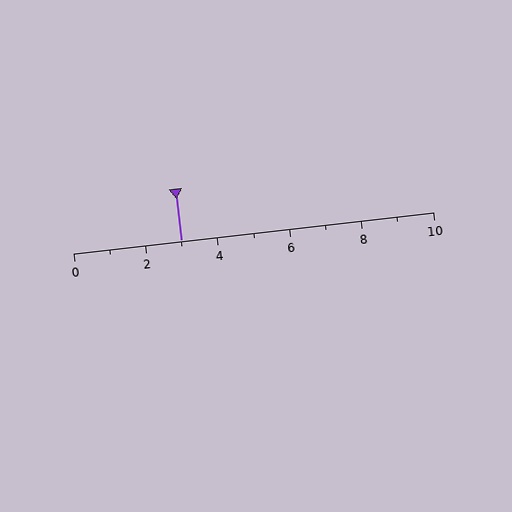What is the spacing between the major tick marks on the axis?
The major ticks are spaced 2 apart.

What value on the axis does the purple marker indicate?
The marker indicates approximately 3.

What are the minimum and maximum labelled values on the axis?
The axis runs from 0 to 10.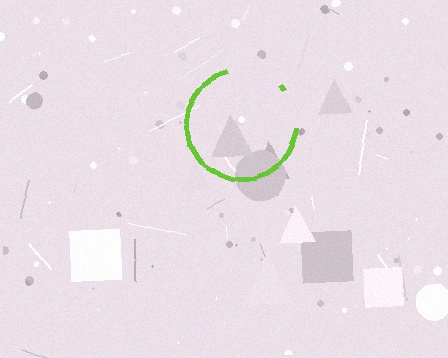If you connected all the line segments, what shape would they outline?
They would outline a circle.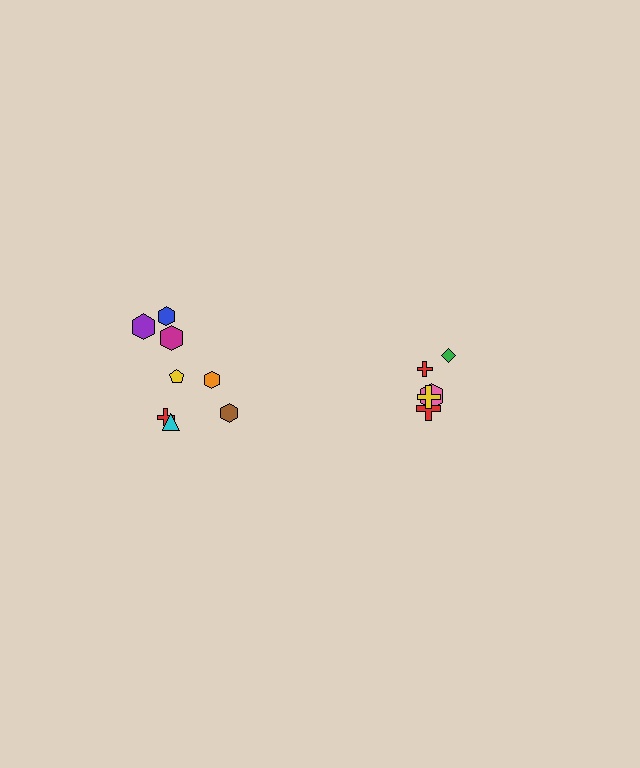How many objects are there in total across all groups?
There are 13 objects.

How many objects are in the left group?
There are 8 objects.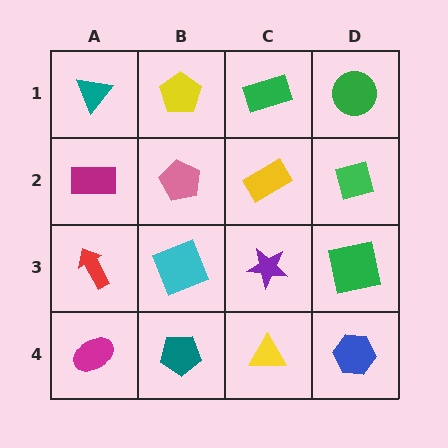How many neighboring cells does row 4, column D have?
2.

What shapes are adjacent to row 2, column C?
A green rectangle (row 1, column C), a purple star (row 3, column C), a pink pentagon (row 2, column B), a green square (row 2, column D).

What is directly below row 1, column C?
A yellow rectangle.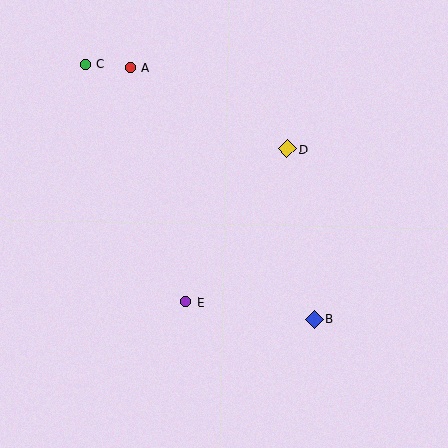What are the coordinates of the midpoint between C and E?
The midpoint between C and E is at (136, 183).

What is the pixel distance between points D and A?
The distance between D and A is 177 pixels.